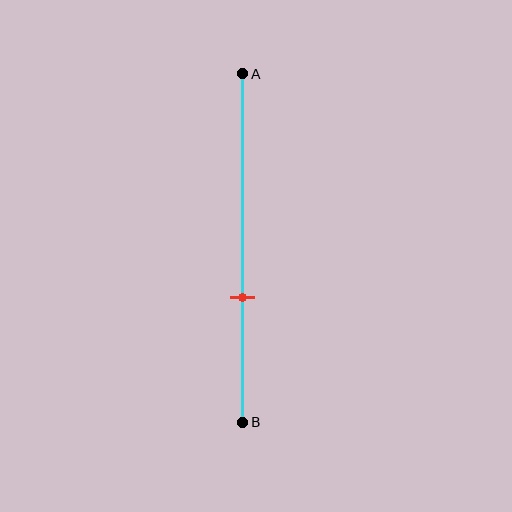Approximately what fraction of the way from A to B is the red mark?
The red mark is approximately 65% of the way from A to B.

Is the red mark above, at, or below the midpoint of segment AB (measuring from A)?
The red mark is below the midpoint of segment AB.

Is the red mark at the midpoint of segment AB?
No, the mark is at about 65% from A, not at the 50% midpoint.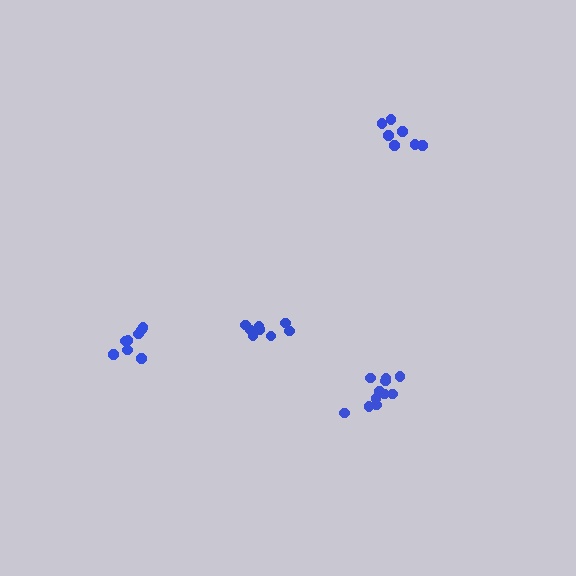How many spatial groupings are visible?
There are 4 spatial groupings.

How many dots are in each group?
Group 1: 8 dots, Group 2: 8 dots, Group 3: 11 dots, Group 4: 7 dots (34 total).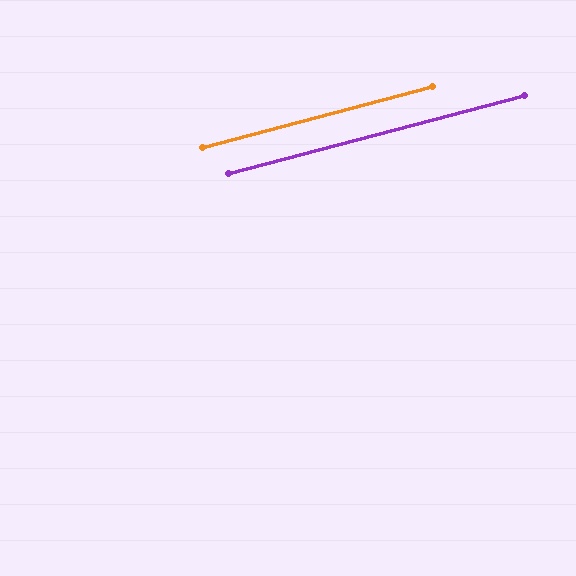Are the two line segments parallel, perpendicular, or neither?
Parallel — their directions differ by only 0.2°.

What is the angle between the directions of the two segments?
Approximately 0 degrees.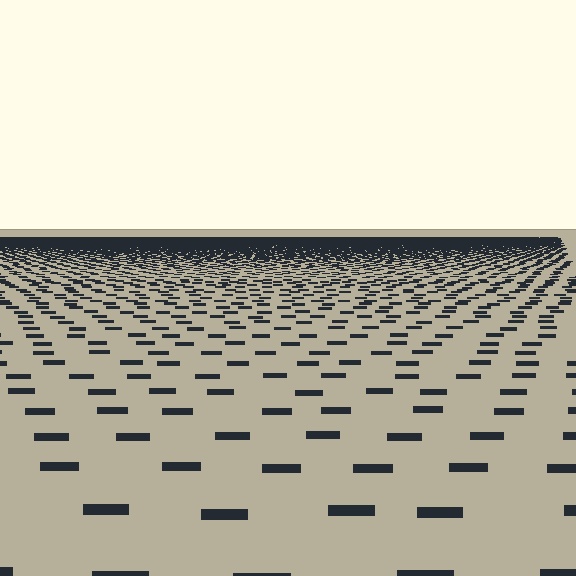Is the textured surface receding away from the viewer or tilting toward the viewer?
The surface is receding away from the viewer. Texture elements get smaller and denser toward the top.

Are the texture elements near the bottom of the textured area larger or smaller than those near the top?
Larger. Near the bottom, elements are closer to the viewer and appear at a bigger on-screen size.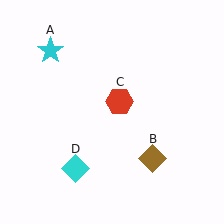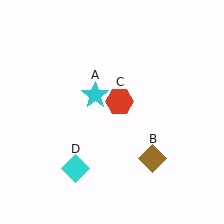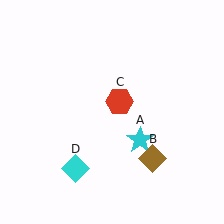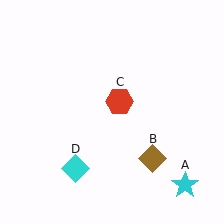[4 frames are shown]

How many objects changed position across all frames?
1 object changed position: cyan star (object A).